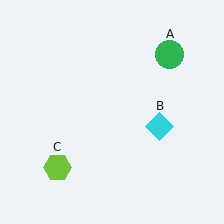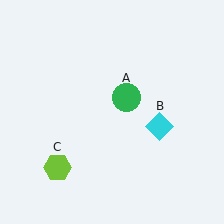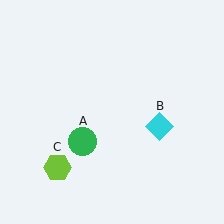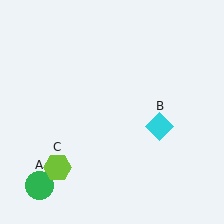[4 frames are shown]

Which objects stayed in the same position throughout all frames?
Cyan diamond (object B) and lime hexagon (object C) remained stationary.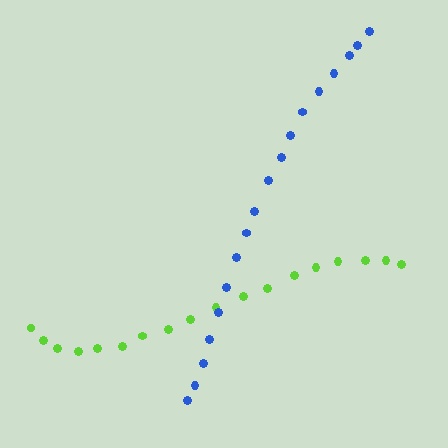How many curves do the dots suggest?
There are 2 distinct paths.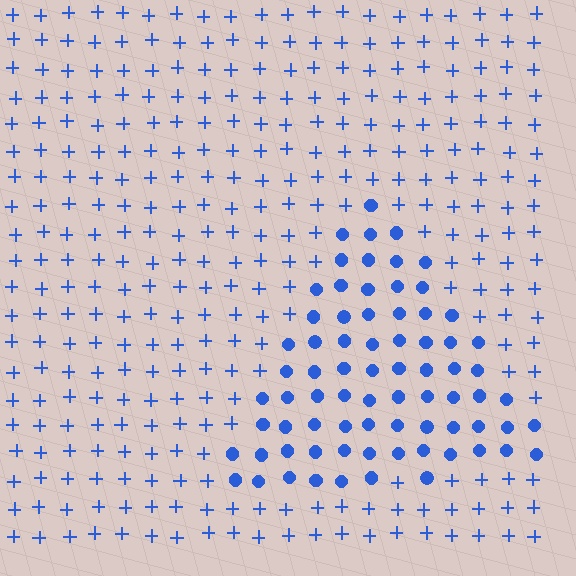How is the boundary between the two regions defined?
The boundary is defined by a change in element shape: circles inside vs. plus signs outside. All elements share the same color and spacing.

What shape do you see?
I see a triangle.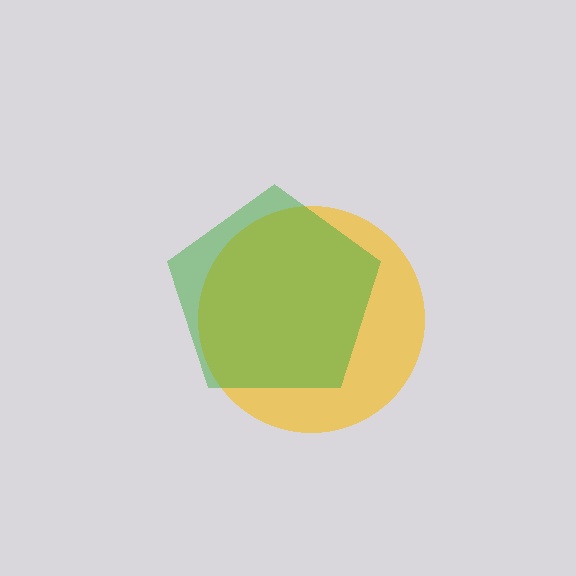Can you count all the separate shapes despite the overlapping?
Yes, there are 2 separate shapes.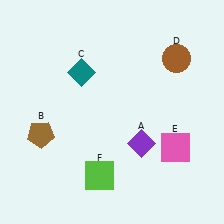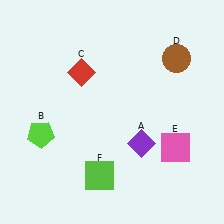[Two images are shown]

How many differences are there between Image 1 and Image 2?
There are 2 differences between the two images.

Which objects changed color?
B changed from brown to lime. C changed from teal to red.